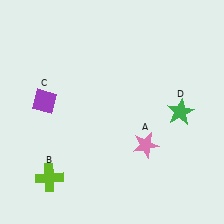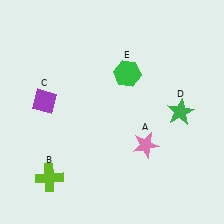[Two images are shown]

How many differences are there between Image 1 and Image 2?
There is 1 difference between the two images.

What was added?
A green hexagon (E) was added in Image 2.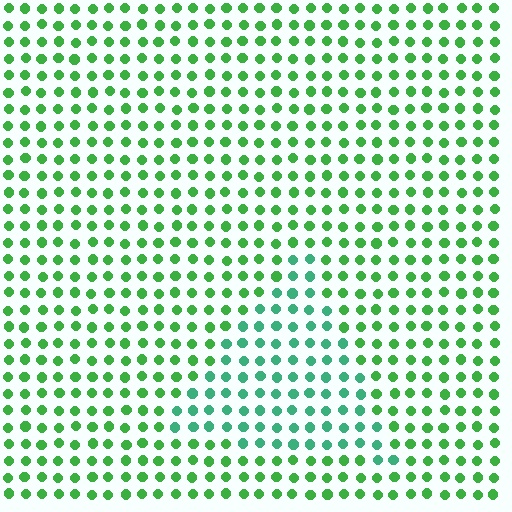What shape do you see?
I see a triangle.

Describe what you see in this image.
The image is filled with small green elements in a uniform arrangement. A triangle-shaped region is visible where the elements are tinted to a slightly different hue, forming a subtle color boundary.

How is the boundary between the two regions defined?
The boundary is defined purely by a slight shift in hue (about 31 degrees). Spacing, size, and orientation are identical on both sides.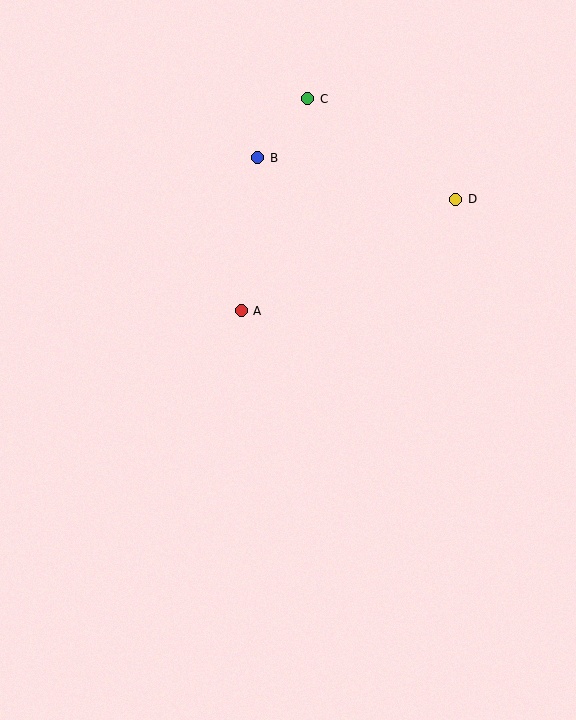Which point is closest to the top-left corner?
Point B is closest to the top-left corner.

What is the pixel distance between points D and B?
The distance between D and B is 202 pixels.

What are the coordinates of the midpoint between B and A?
The midpoint between B and A is at (250, 234).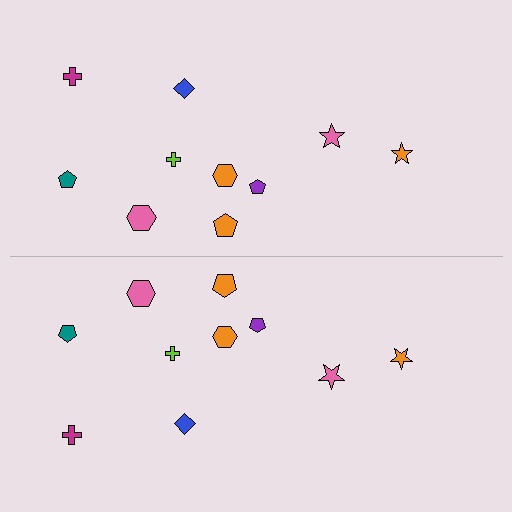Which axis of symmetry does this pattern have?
The pattern has a horizontal axis of symmetry running through the center of the image.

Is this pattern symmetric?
Yes, this pattern has bilateral (reflection) symmetry.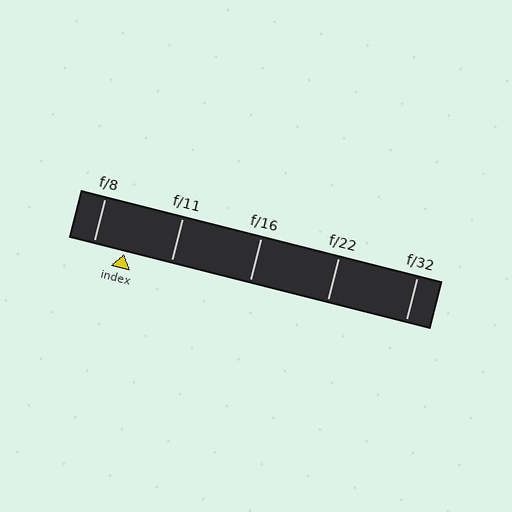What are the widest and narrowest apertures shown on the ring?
The widest aperture shown is f/8 and the narrowest is f/32.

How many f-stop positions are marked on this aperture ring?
There are 5 f-stop positions marked.